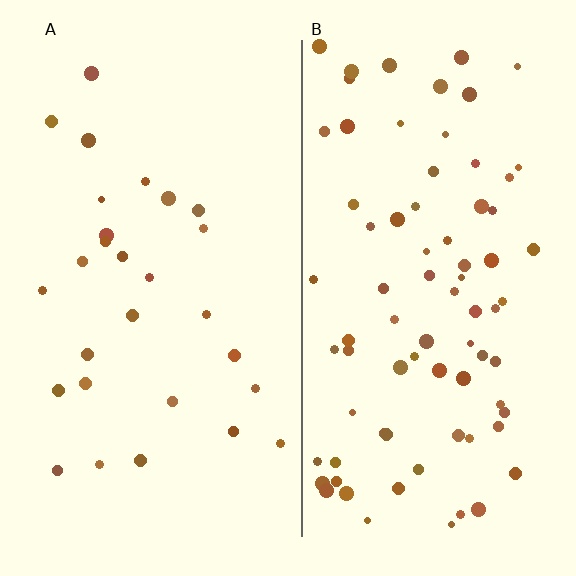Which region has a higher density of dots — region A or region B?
B (the right).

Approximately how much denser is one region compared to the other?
Approximately 2.8× — region B over region A.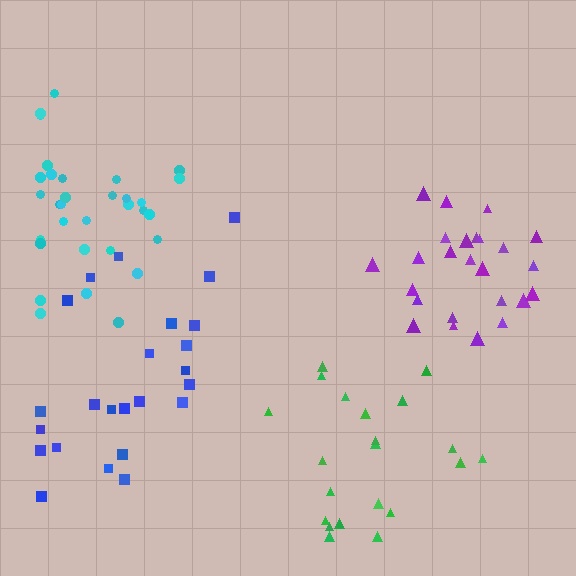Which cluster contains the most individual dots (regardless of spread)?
Cyan (32).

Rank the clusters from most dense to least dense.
purple, cyan, green, blue.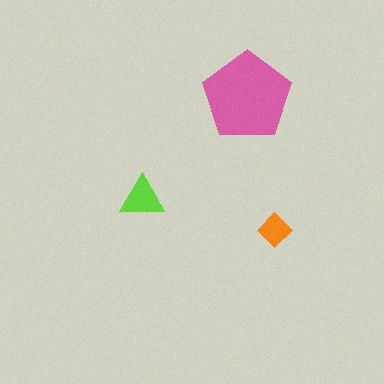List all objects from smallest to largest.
The orange diamond, the lime triangle, the pink pentagon.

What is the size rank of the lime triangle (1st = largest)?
2nd.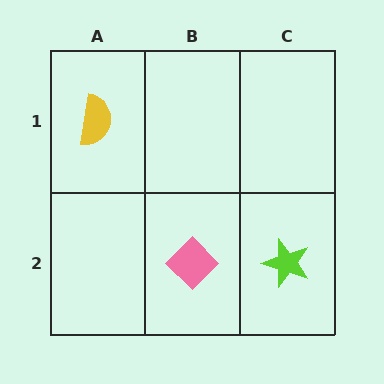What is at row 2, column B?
A pink diamond.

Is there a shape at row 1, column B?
No, that cell is empty.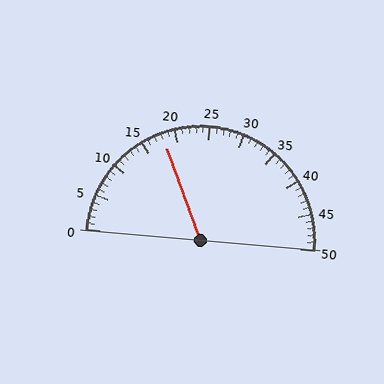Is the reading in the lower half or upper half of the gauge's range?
The reading is in the lower half of the range (0 to 50).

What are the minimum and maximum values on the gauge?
The gauge ranges from 0 to 50.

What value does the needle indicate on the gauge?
The needle indicates approximately 18.